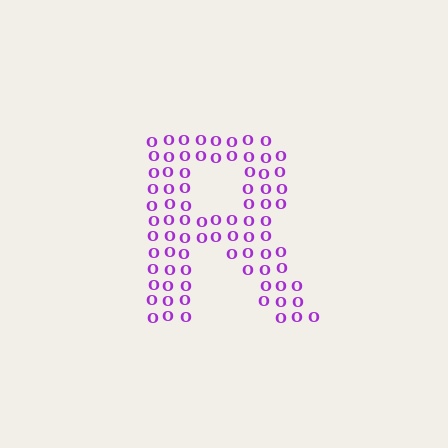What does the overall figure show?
The overall figure shows the letter R.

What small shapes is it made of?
It is made of small letter O's.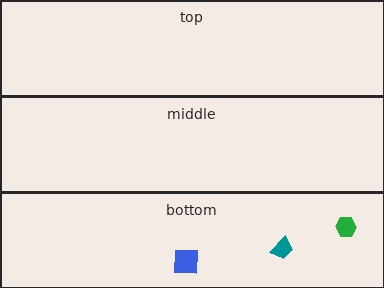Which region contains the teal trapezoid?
The bottom region.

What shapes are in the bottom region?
The blue square, the green hexagon, the teal trapezoid.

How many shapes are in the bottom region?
3.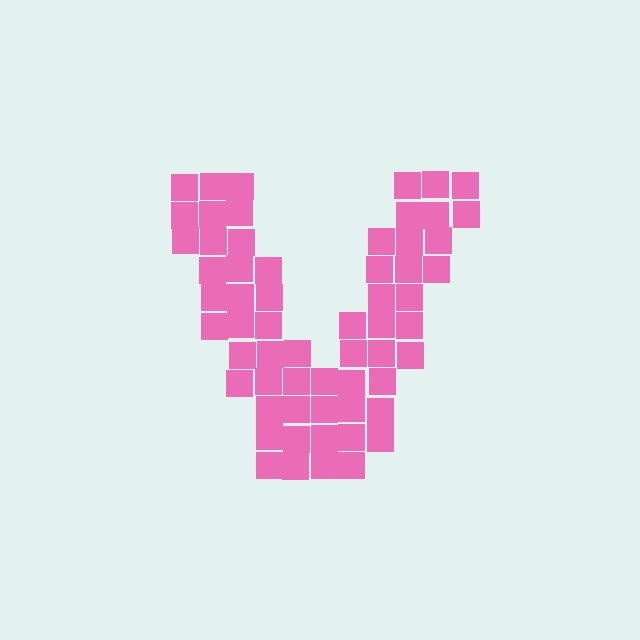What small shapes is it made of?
It is made of small squares.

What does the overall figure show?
The overall figure shows the letter V.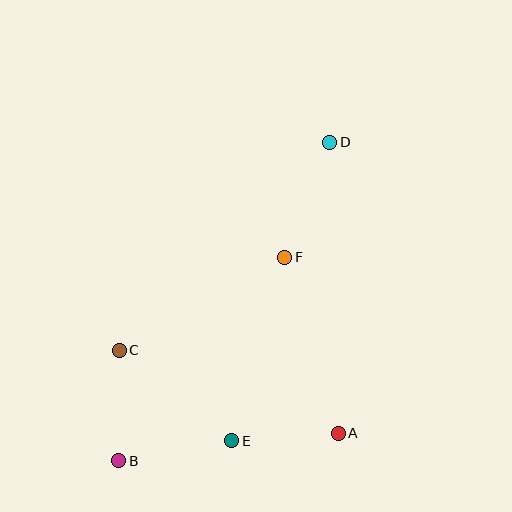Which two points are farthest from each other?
Points B and D are farthest from each other.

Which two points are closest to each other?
Points A and E are closest to each other.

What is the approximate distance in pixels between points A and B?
The distance between A and B is approximately 221 pixels.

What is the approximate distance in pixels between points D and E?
The distance between D and E is approximately 314 pixels.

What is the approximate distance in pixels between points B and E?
The distance between B and E is approximately 115 pixels.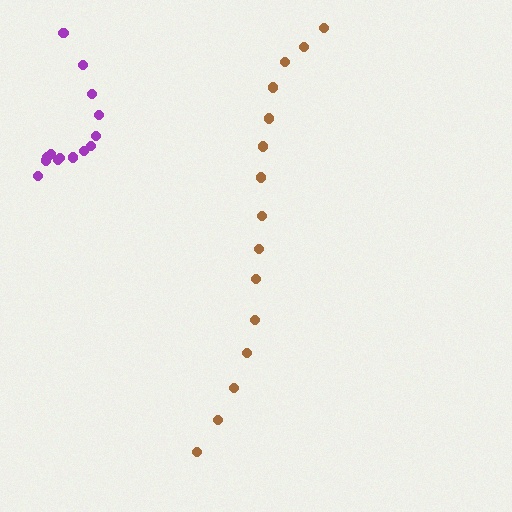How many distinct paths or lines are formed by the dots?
There are 2 distinct paths.